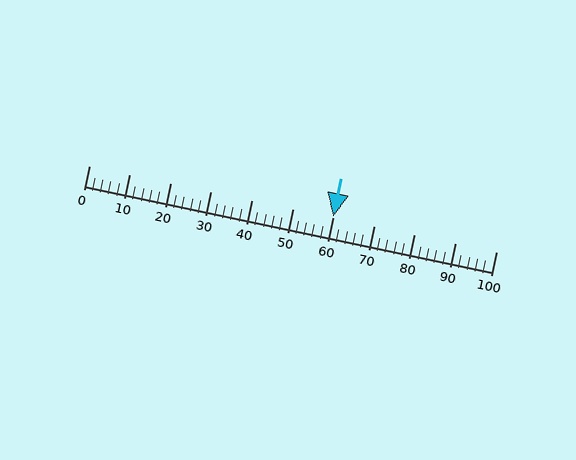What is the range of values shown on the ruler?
The ruler shows values from 0 to 100.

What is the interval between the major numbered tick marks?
The major tick marks are spaced 10 units apart.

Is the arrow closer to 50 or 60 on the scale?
The arrow is closer to 60.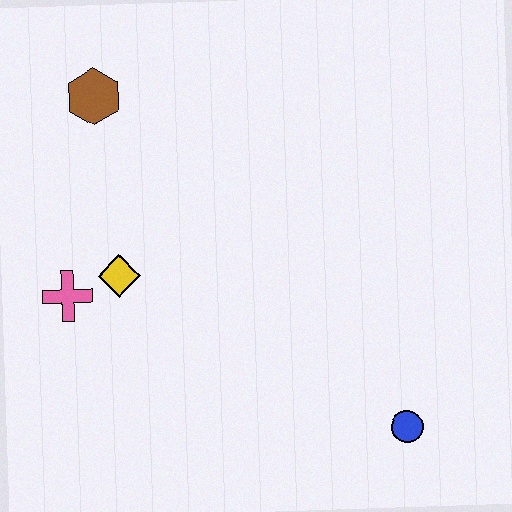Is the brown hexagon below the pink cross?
No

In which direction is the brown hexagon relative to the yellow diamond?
The brown hexagon is above the yellow diamond.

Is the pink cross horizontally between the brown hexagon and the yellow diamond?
No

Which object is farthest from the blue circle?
The brown hexagon is farthest from the blue circle.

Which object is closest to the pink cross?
The yellow diamond is closest to the pink cross.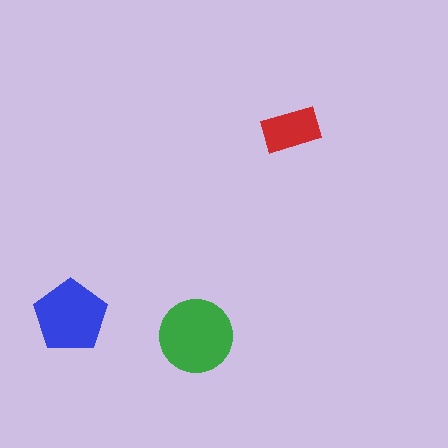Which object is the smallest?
The red rectangle.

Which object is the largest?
The green circle.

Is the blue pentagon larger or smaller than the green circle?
Smaller.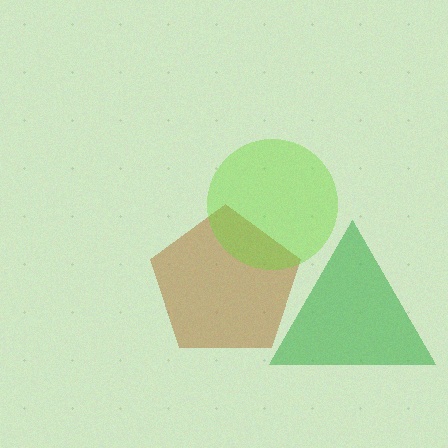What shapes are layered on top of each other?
The layered shapes are: a brown pentagon, a lime circle, a green triangle.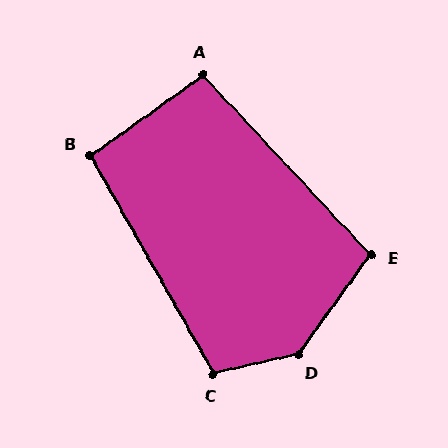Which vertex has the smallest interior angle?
B, at approximately 96 degrees.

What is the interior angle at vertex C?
Approximately 106 degrees (obtuse).